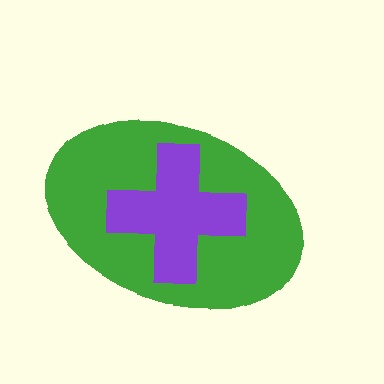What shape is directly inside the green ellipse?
The purple cross.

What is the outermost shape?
The green ellipse.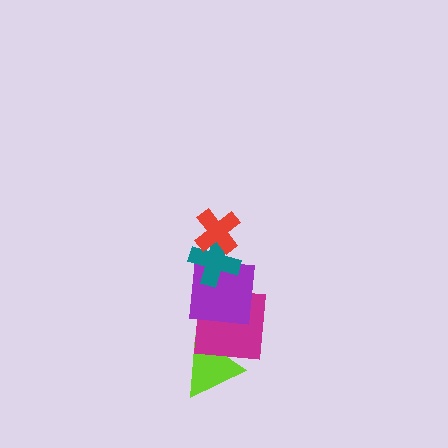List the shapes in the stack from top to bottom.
From top to bottom: the red cross, the teal cross, the purple square, the magenta square, the lime triangle.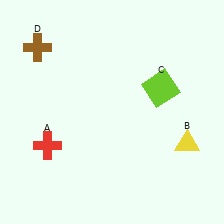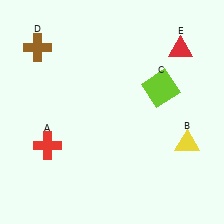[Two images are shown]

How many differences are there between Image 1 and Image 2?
There is 1 difference between the two images.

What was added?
A red triangle (E) was added in Image 2.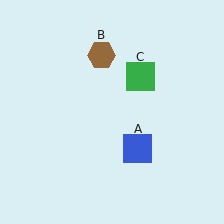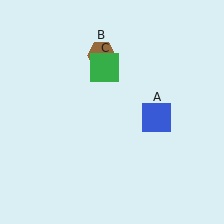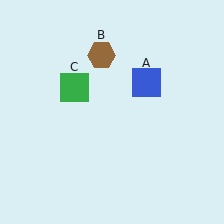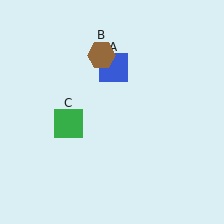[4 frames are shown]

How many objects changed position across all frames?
2 objects changed position: blue square (object A), green square (object C).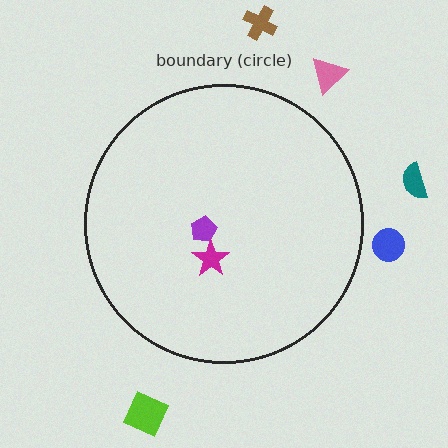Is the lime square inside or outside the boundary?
Outside.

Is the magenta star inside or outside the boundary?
Inside.